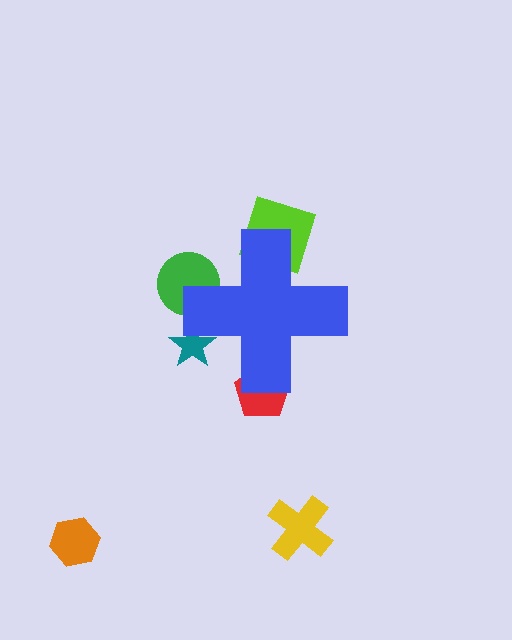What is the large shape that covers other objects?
A blue cross.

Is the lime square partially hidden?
Yes, the lime square is partially hidden behind the blue cross.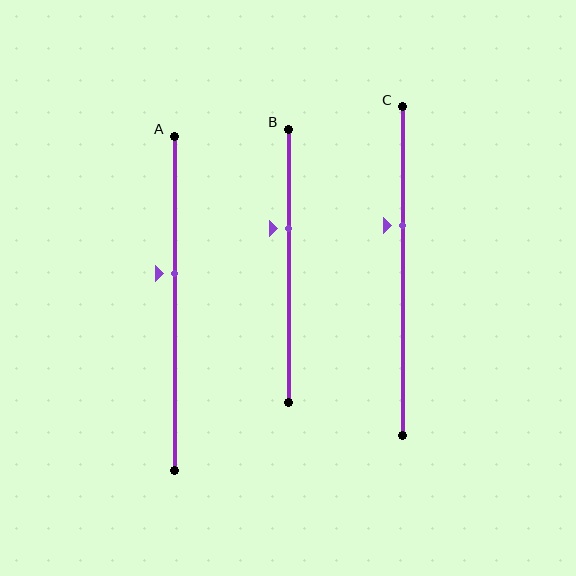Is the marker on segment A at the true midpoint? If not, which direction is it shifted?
No, the marker on segment A is shifted upward by about 9% of the segment length.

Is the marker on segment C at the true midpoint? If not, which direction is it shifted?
No, the marker on segment C is shifted upward by about 14% of the segment length.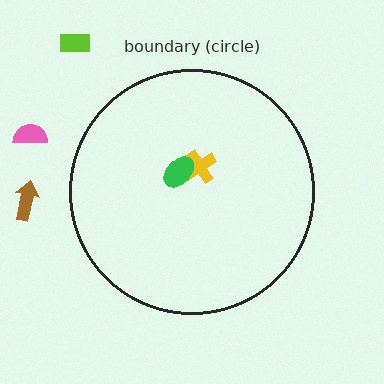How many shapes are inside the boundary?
2 inside, 3 outside.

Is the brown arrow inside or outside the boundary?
Outside.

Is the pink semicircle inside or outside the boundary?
Outside.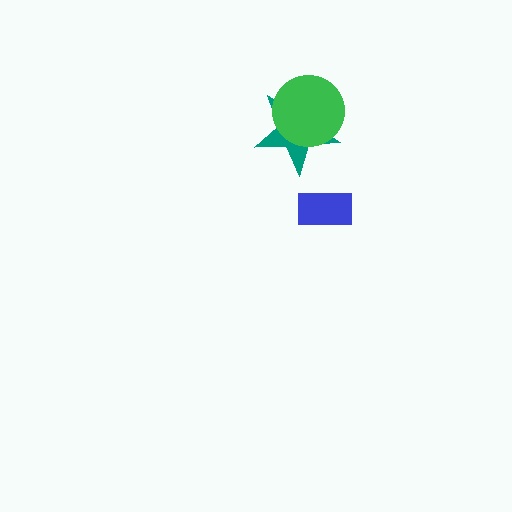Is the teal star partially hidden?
Yes, it is partially covered by another shape.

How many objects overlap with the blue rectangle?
0 objects overlap with the blue rectangle.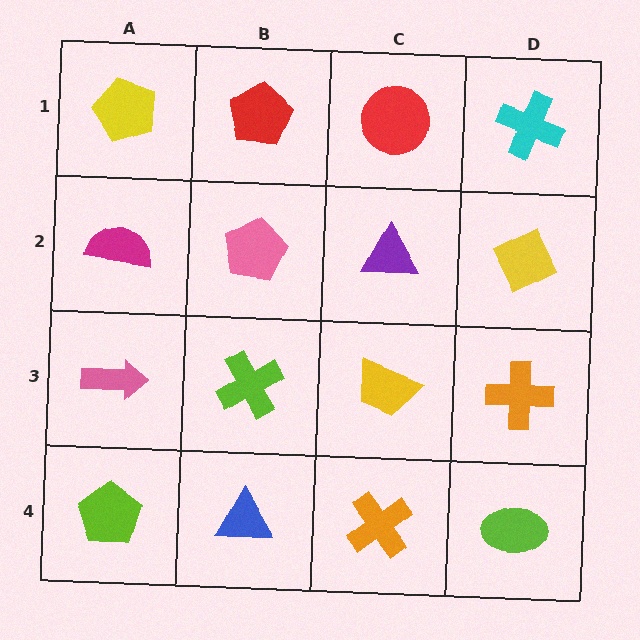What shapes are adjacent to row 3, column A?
A magenta semicircle (row 2, column A), a lime pentagon (row 4, column A), a lime cross (row 3, column B).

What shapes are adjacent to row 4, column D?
An orange cross (row 3, column D), an orange cross (row 4, column C).